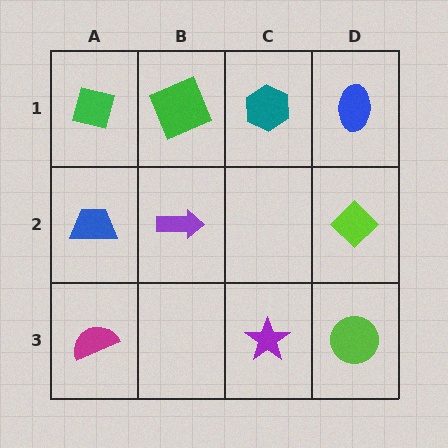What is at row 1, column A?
A green square.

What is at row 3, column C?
A purple star.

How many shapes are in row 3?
3 shapes.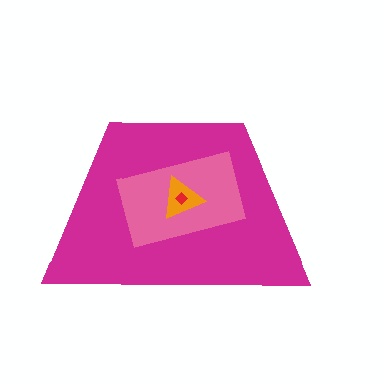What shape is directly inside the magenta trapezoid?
The pink rectangle.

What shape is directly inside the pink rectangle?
The orange triangle.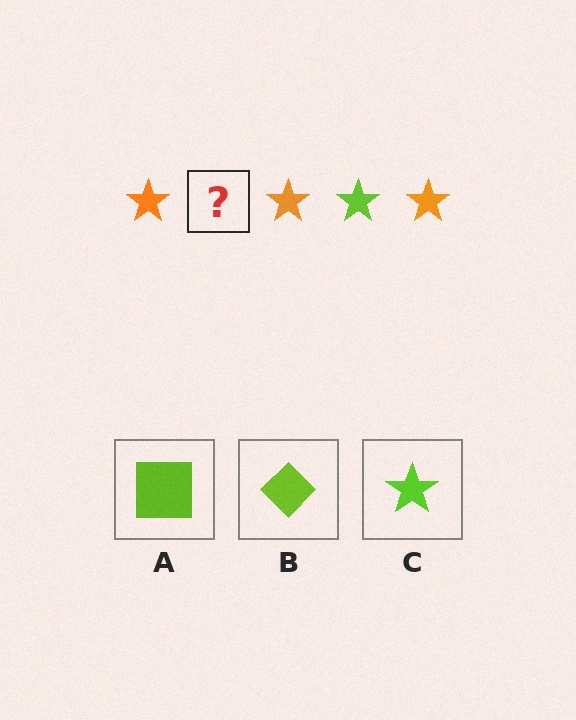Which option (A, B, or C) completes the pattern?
C.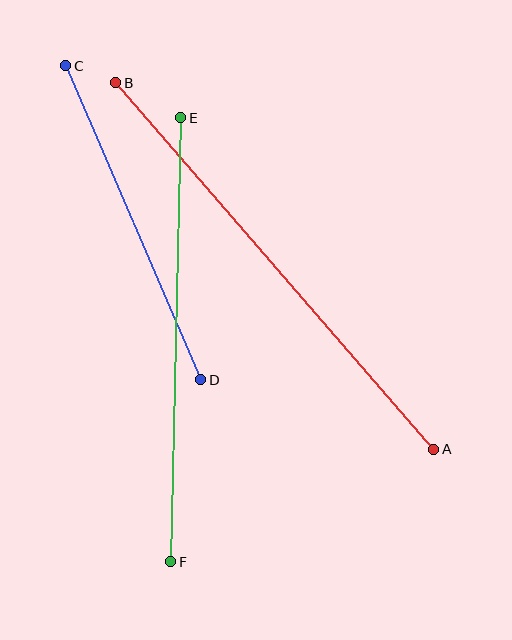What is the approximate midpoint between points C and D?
The midpoint is at approximately (133, 223) pixels.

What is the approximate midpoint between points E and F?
The midpoint is at approximately (176, 340) pixels.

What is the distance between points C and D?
The distance is approximately 342 pixels.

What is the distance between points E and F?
The distance is approximately 444 pixels.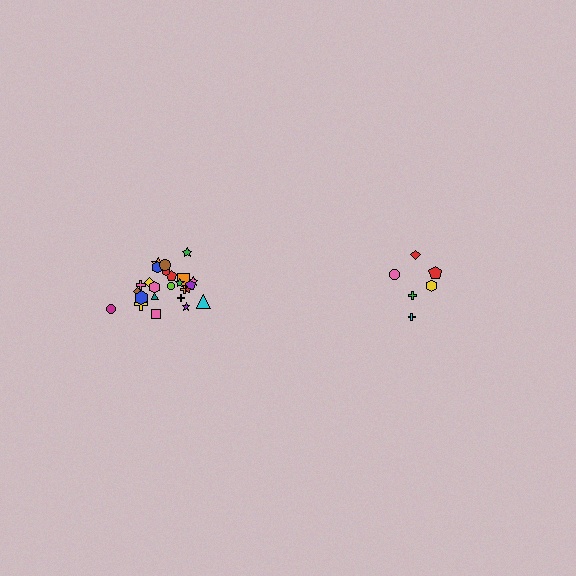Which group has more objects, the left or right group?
The left group.